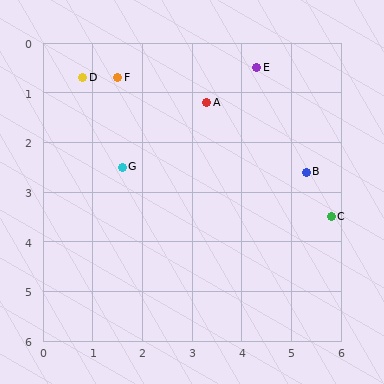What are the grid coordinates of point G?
Point G is at approximately (1.6, 2.5).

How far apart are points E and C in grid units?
Points E and C are about 3.4 grid units apart.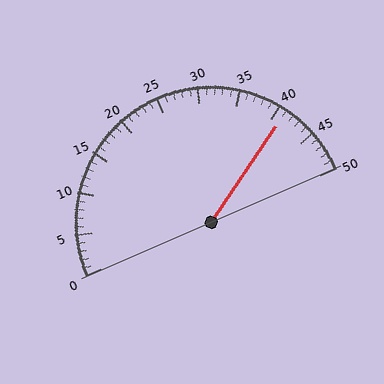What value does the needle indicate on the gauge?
The needle indicates approximately 41.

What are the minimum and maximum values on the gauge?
The gauge ranges from 0 to 50.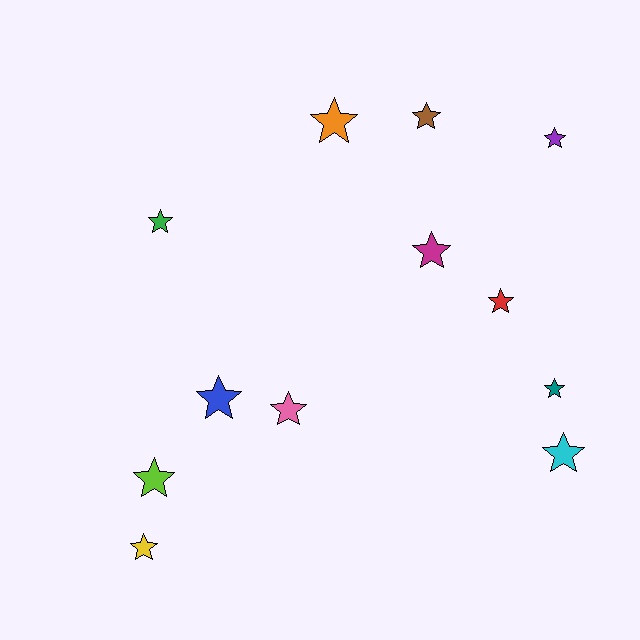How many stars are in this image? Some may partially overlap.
There are 12 stars.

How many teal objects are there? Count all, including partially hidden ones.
There is 1 teal object.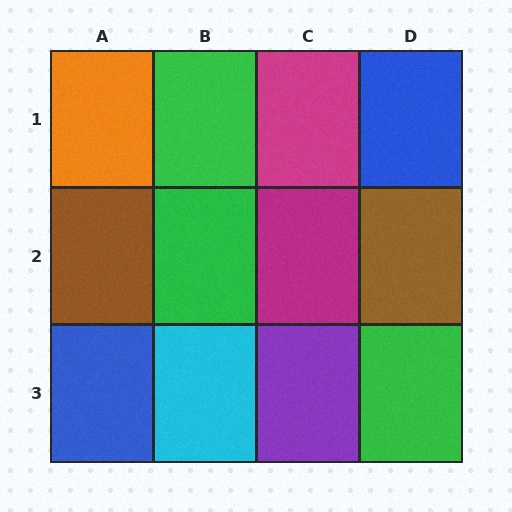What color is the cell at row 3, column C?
Purple.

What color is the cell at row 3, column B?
Cyan.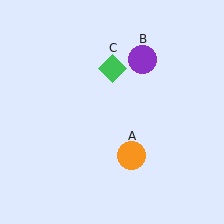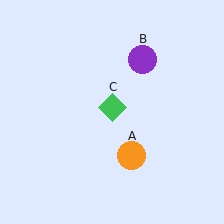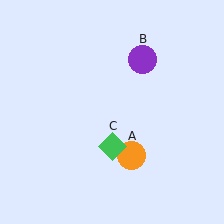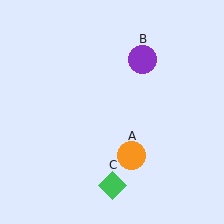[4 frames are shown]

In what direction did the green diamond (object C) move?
The green diamond (object C) moved down.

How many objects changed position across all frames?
1 object changed position: green diamond (object C).